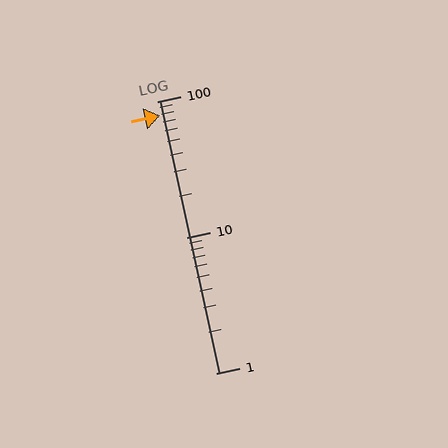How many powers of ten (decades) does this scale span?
The scale spans 2 decades, from 1 to 100.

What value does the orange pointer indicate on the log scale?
The pointer indicates approximately 79.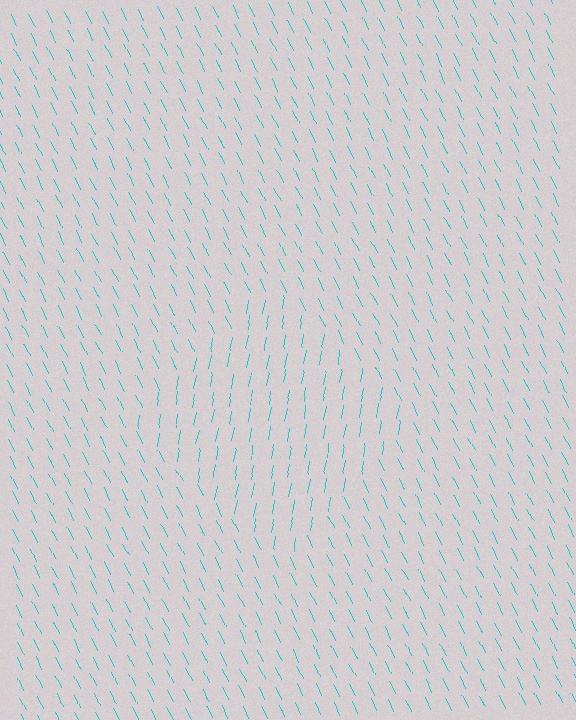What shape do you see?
I see a diamond.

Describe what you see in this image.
The image is filled with small cyan line segments. A diamond region in the image has lines oriented differently from the surrounding lines, creating a visible texture boundary.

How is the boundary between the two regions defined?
The boundary is defined purely by a change in line orientation (approximately 36 degrees difference). All lines are the same color and thickness.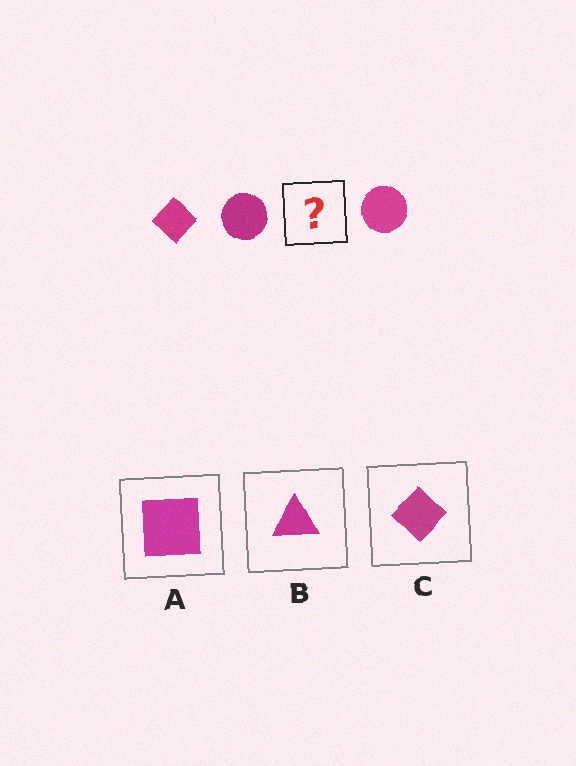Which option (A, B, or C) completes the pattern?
C.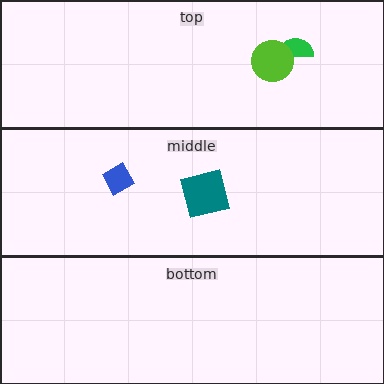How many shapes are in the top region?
2.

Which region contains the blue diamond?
The middle region.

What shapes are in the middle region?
The teal square, the blue diamond.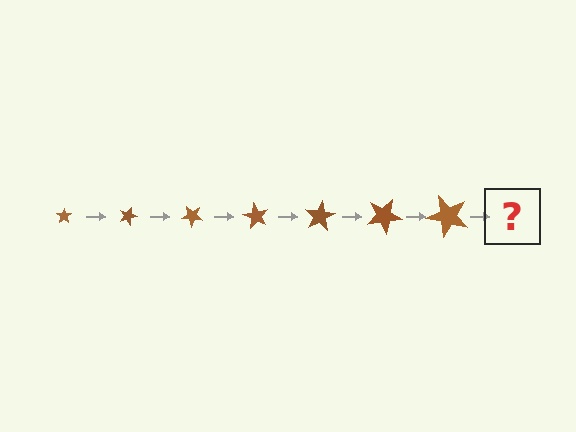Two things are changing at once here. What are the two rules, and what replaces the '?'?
The two rules are that the star grows larger each step and it rotates 20 degrees each step. The '?' should be a star, larger than the previous one and rotated 140 degrees from the start.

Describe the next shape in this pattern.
It should be a star, larger than the previous one and rotated 140 degrees from the start.